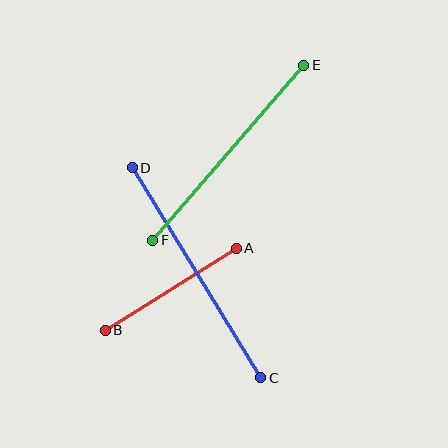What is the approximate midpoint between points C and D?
The midpoint is at approximately (196, 273) pixels.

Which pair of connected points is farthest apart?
Points C and D are farthest apart.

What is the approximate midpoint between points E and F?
The midpoint is at approximately (228, 153) pixels.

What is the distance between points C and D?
The distance is approximately 246 pixels.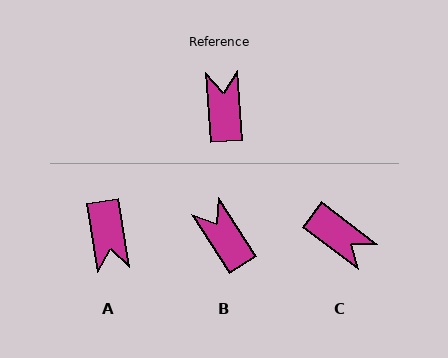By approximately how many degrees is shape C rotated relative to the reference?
Approximately 131 degrees clockwise.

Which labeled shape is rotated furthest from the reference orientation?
A, about 175 degrees away.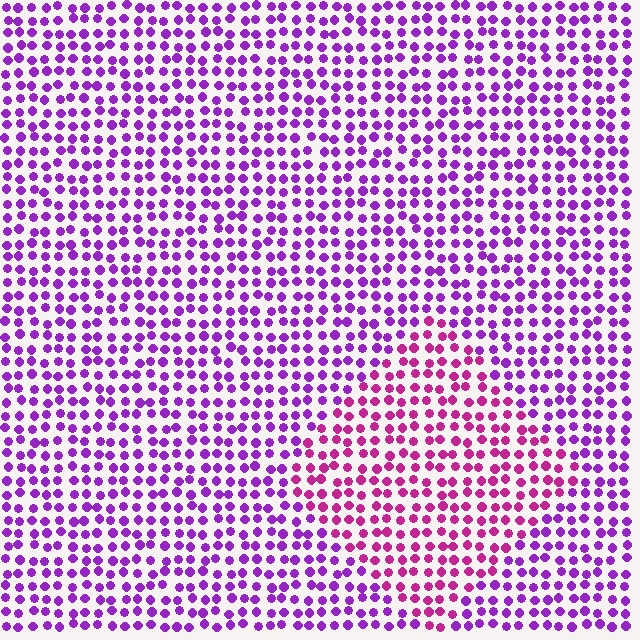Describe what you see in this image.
The image is filled with small purple elements in a uniform arrangement. A diamond-shaped region is visible where the elements are tinted to a slightly different hue, forming a subtle color boundary.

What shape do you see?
I see a diamond.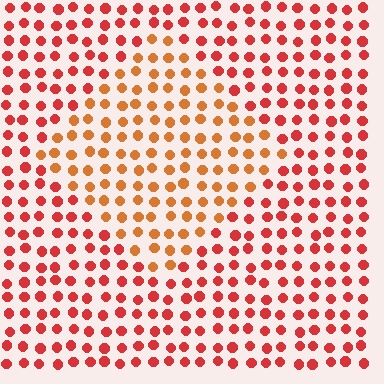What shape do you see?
I see a diamond.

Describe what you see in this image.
The image is filled with small red elements in a uniform arrangement. A diamond-shaped region is visible where the elements are tinted to a slightly different hue, forming a subtle color boundary.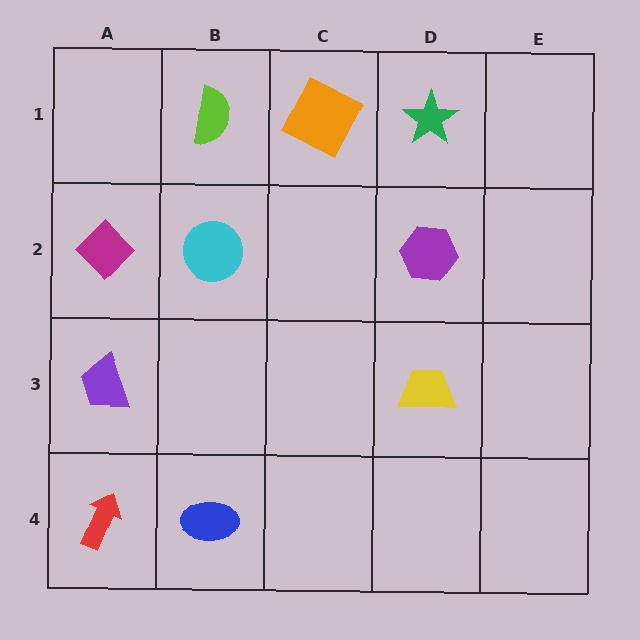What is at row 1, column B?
A lime semicircle.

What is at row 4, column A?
A red arrow.